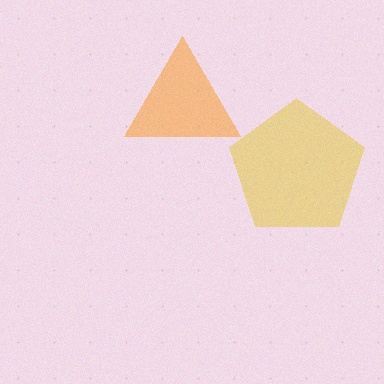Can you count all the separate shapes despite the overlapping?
Yes, there are 2 separate shapes.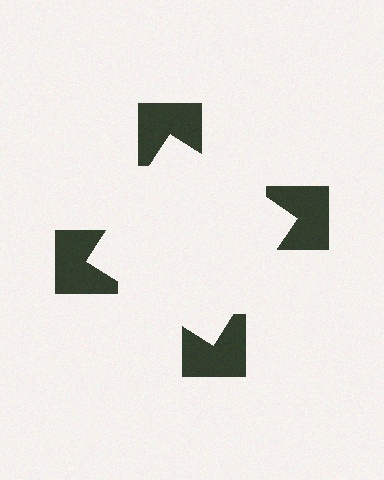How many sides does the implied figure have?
4 sides.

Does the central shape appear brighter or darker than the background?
It typically appears slightly brighter than the background, even though no actual brightness change is drawn.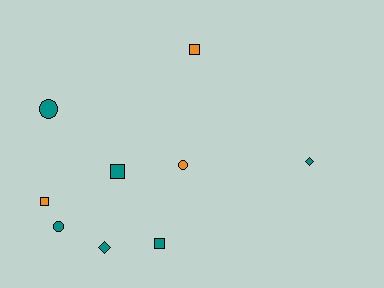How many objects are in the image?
There are 9 objects.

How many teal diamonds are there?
There are 2 teal diamonds.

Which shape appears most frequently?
Square, with 4 objects.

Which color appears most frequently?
Teal, with 6 objects.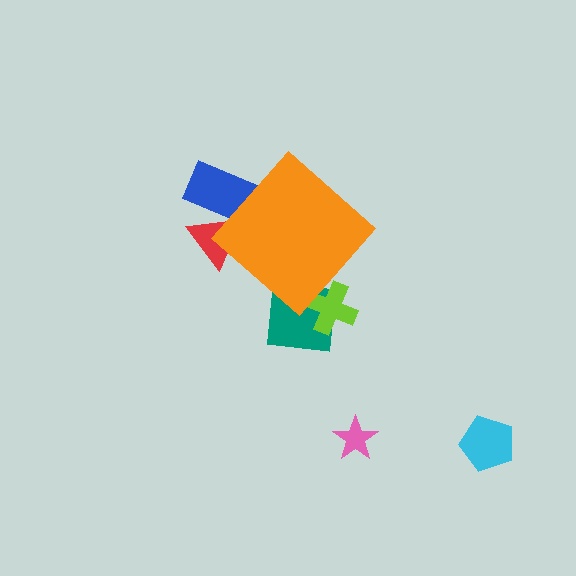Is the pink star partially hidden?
No, the pink star is fully visible.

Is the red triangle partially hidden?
Yes, the red triangle is partially hidden behind the orange diamond.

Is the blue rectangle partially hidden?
Yes, the blue rectangle is partially hidden behind the orange diamond.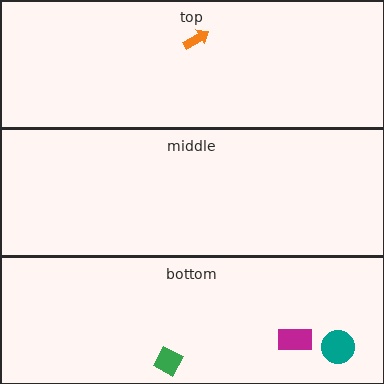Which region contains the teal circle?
The bottom region.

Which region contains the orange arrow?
The top region.